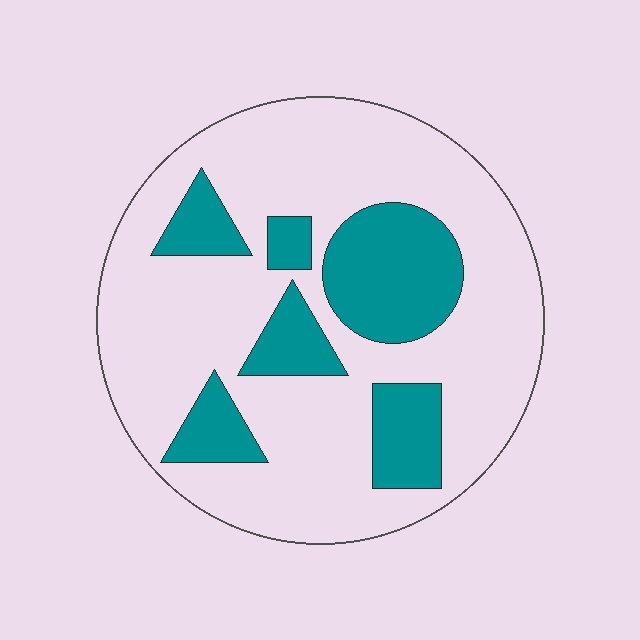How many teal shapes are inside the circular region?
6.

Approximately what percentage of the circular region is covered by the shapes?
Approximately 25%.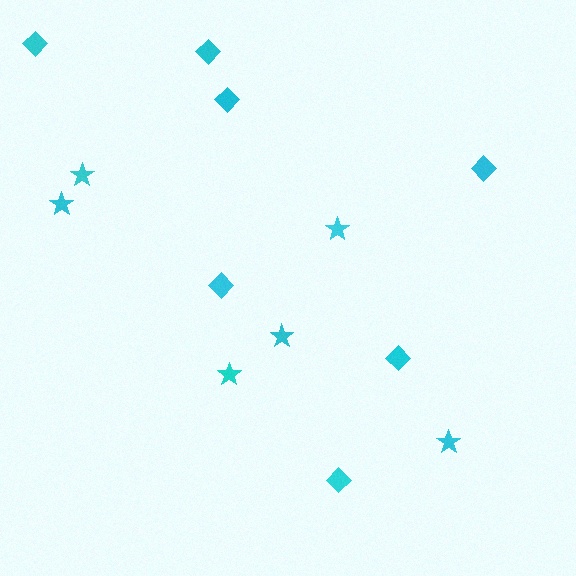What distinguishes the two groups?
There are 2 groups: one group of stars (6) and one group of diamonds (7).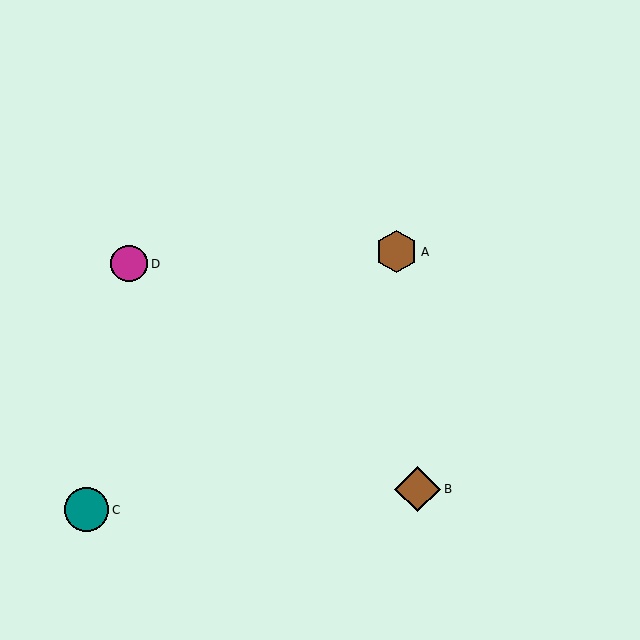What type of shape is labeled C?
Shape C is a teal circle.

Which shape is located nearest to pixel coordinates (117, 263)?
The magenta circle (labeled D) at (129, 264) is nearest to that location.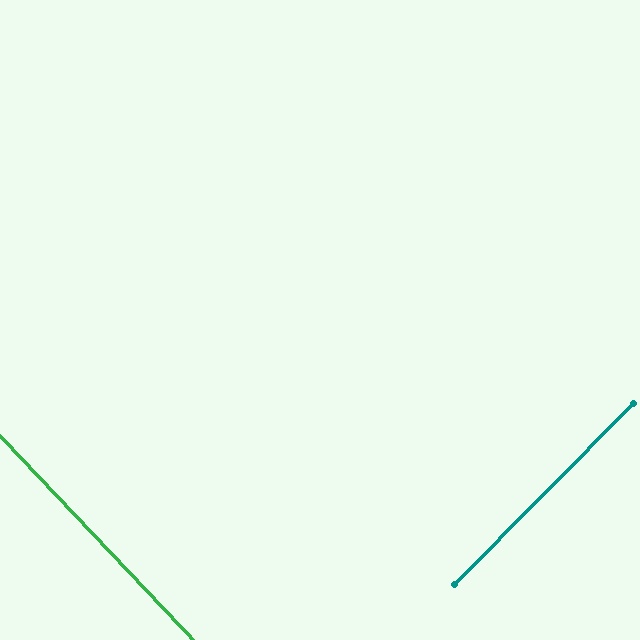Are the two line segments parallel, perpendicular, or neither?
Perpendicular — they meet at approximately 88°.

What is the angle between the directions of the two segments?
Approximately 88 degrees.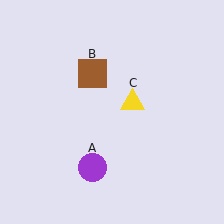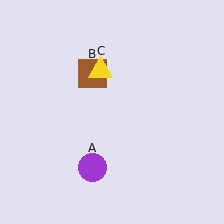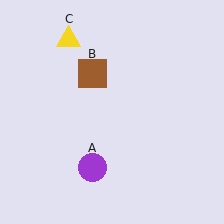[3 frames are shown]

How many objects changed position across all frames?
1 object changed position: yellow triangle (object C).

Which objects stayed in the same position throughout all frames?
Purple circle (object A) and brown square (object B) remained stationary.